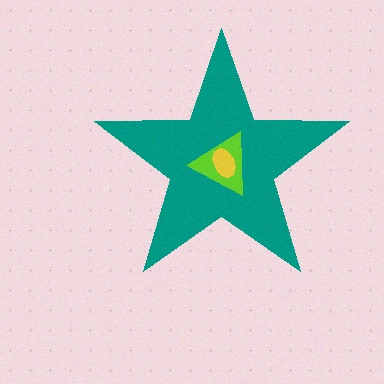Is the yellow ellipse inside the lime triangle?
Yes.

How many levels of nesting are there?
3.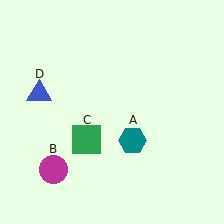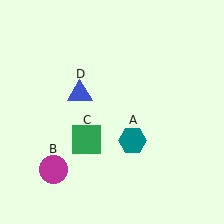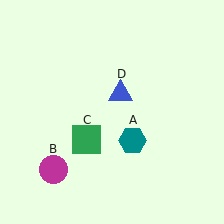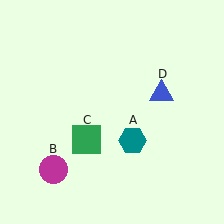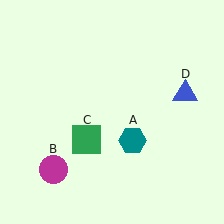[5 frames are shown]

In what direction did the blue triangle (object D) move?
The blue triangle (object D) moved right.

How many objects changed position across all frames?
1 object changed position: blue triangle (object D).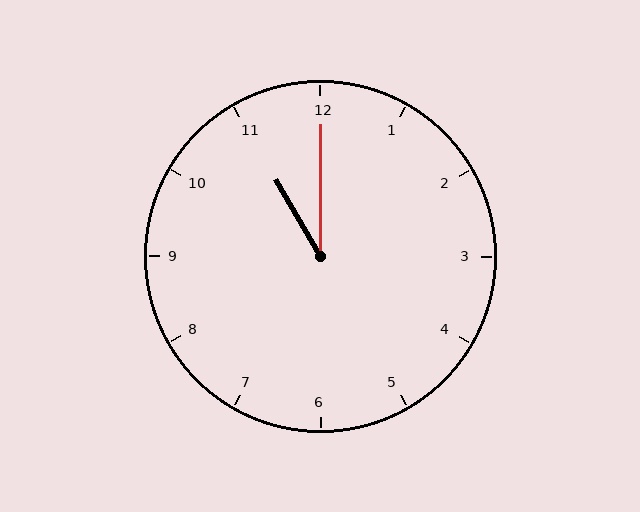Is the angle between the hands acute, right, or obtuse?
It is acute.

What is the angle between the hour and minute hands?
Approximately 30 degrees.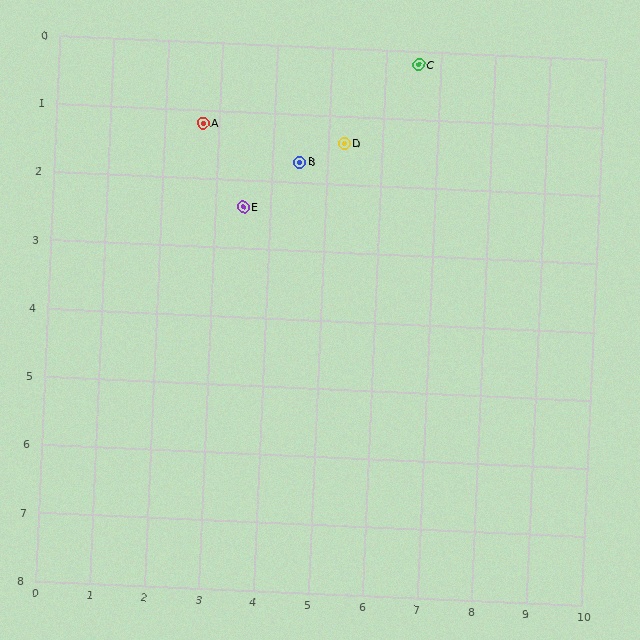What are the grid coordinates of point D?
Point D is at approximately (5.3, 1.4).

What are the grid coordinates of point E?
Point E is at approximately (3.5, 2.4).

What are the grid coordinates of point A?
Point A is at approximately (2.7, 1.2).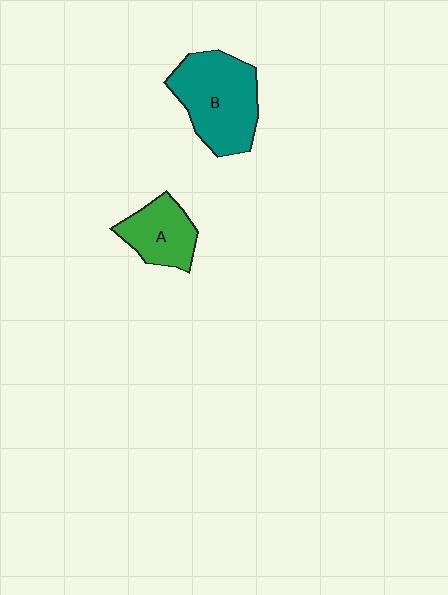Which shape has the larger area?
Shape B (teal).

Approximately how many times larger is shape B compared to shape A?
Approximately 1.7 times.